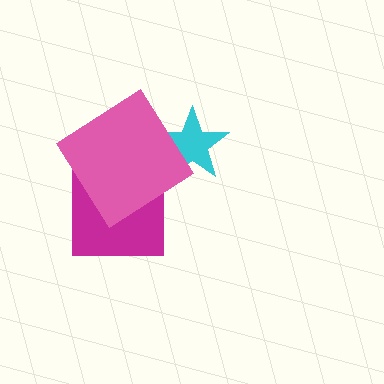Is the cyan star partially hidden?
Yes, it is partially covered by another shape.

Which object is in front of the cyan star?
The pink diamond is in front of the cyan star.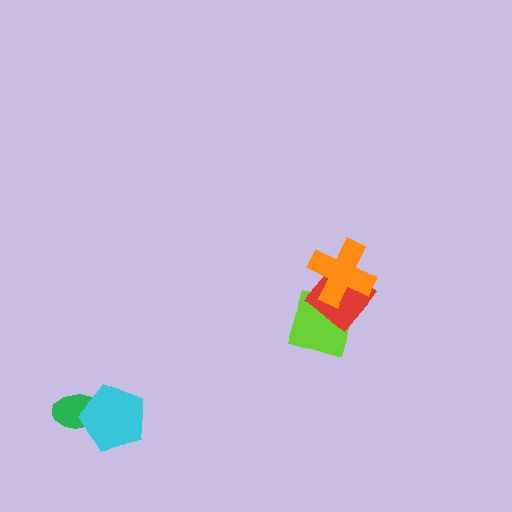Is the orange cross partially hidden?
No, no other shape covers it.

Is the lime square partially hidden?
Yes, it is partially covered by another shape.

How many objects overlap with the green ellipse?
1 object overlaps with the green ellipse.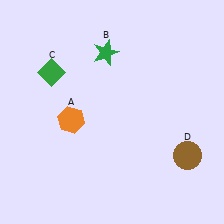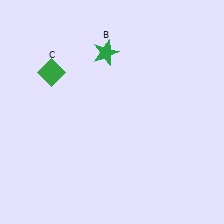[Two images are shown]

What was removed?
The orange hexagon (A), the brown circle (D) were removed in Image 2.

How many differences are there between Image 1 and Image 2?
There are 2 differences between the two images.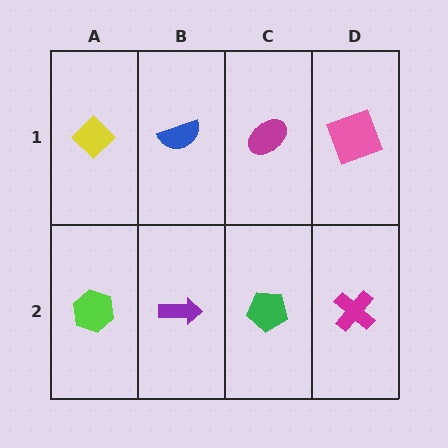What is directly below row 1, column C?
A green pentagon.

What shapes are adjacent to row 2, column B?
A blue semicircle (row 1, column B), a lime hexagon (row 2, column A), a green pentagon (row 2, column C).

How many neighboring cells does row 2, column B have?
3.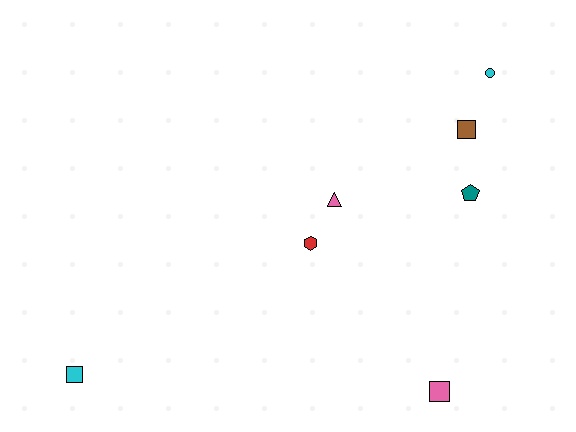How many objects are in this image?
There are 7 objects.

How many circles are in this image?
There is 1 circle.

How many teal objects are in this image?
There is 1 teal object.